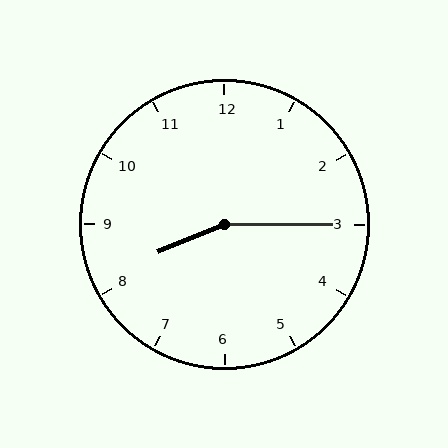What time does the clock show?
8:15.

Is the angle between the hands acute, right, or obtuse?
It is obtuse.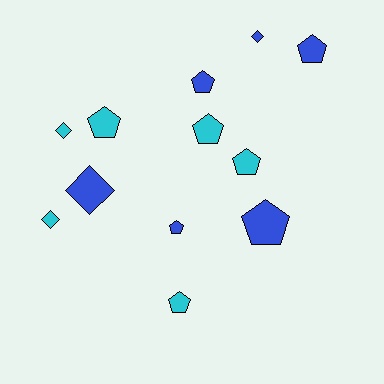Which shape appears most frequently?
Pentagon, with 8 objects.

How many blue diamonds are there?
There are 2 blue diamonds.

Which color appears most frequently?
Cyan, with 6 objects.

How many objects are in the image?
There are 12 objects.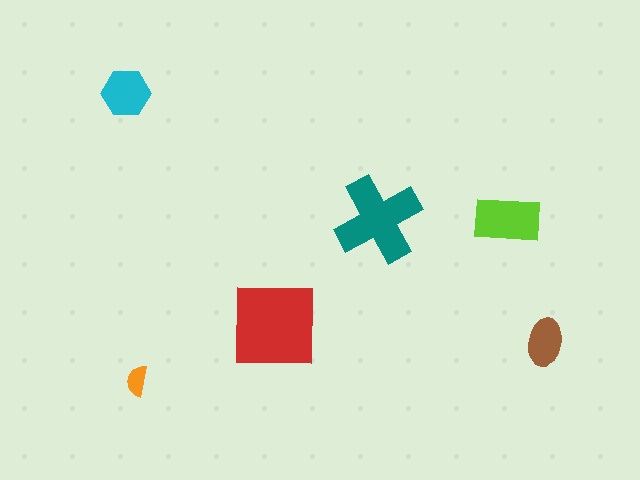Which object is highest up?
The cyan hexagon is topmost.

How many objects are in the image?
There are 6 objects in the image.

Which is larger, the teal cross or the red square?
The red square.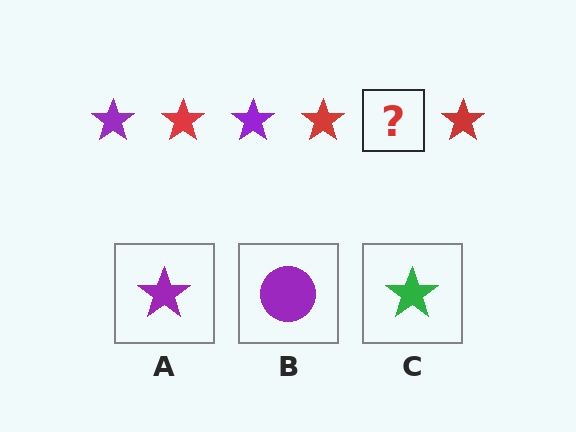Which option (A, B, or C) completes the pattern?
A.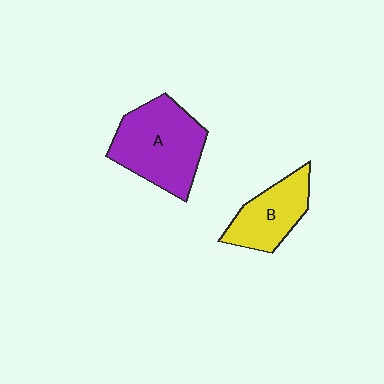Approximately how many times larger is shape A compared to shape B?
Approximately 1.5 times.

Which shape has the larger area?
Shape A (purple).